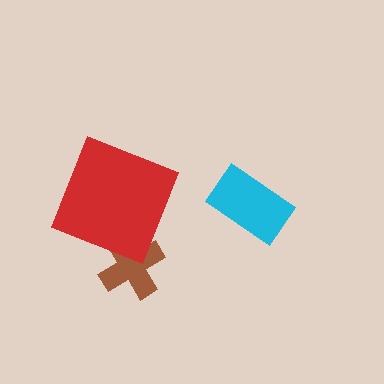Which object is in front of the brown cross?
The red square is in front of the brown cross.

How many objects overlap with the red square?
1 object overlaps with the red square.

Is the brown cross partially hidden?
Yes, it is partially covered by another shape.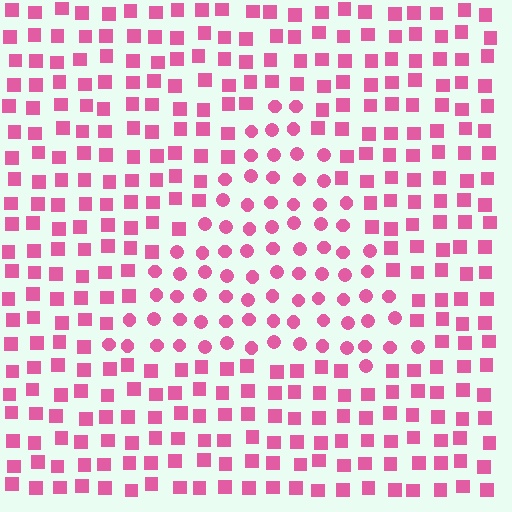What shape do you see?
I see a triangle.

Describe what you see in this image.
The image is filled with small pink elements arranged in a uniform grid. A triangle-shaped region contains circles, while the surrounding area contains squares. The boundary is defined purely by the change in element shape.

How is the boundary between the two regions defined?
The boundary is defined by a change in element shape: circles inside vs. squares outside. All elements share the same color and spacing.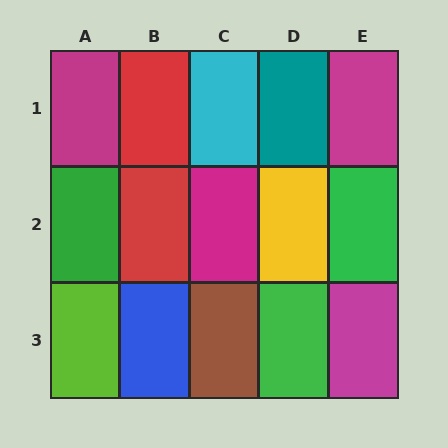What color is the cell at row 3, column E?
Magenta.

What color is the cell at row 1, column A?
Magenta.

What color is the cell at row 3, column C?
Brown.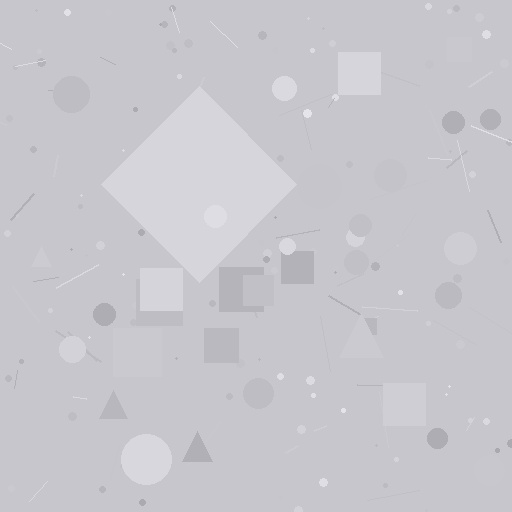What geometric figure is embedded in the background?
A diamond is embedded in the background.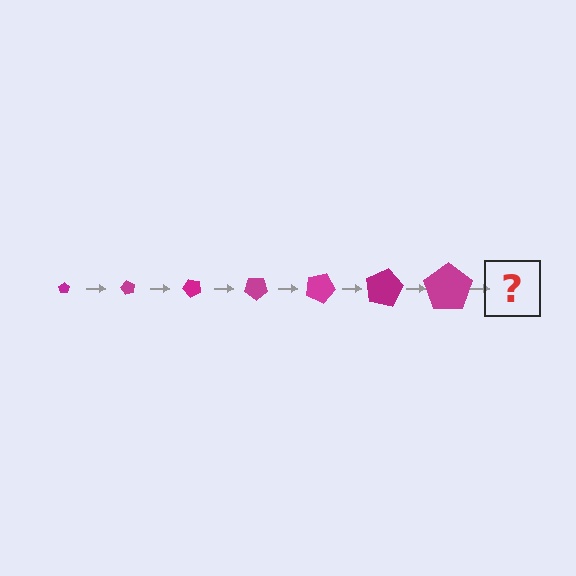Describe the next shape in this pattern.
It should be a pentagon, larger than the previous one and rotated 420 degrees from the start.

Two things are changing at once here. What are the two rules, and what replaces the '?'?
The two rules are that the pentagon grows larger each step and it rotates 60 degrees each step. The '?' should be a pentagon, larger than the previous one and rotated 420 degrees from the start.